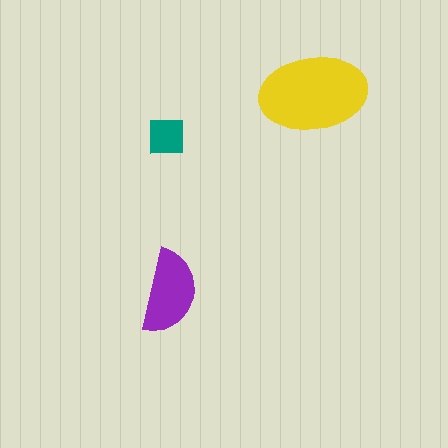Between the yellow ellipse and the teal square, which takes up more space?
The yellow ellipse.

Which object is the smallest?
The teal square.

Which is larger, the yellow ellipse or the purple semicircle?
The yellow ellipse.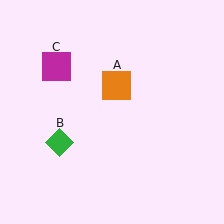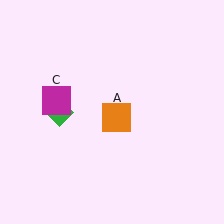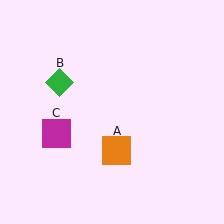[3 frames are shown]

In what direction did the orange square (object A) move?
The orange square (object A) moved down.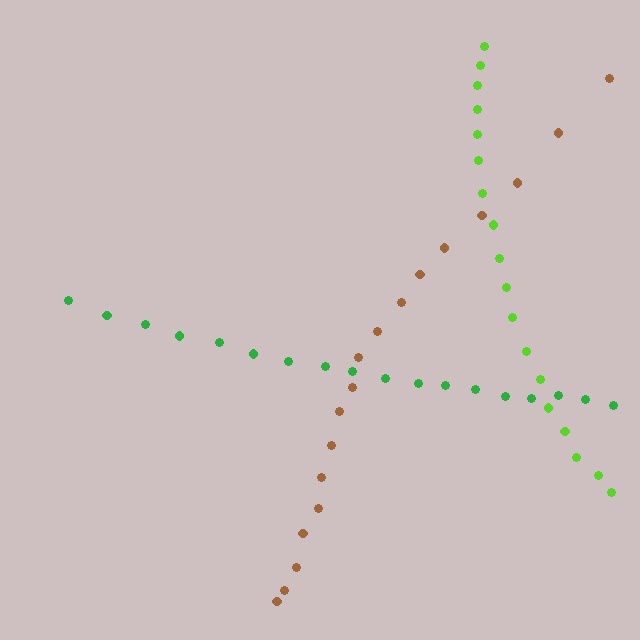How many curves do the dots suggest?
There are 3 distinct paths.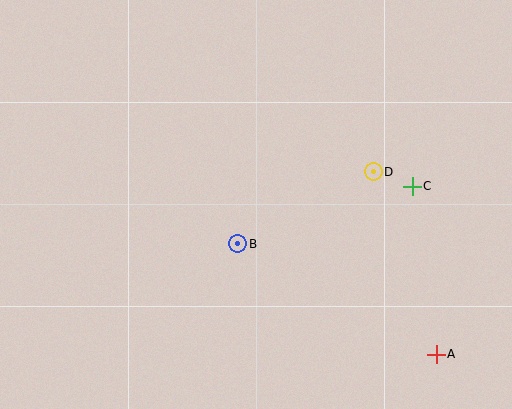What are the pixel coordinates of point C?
Point C is at (412, 186).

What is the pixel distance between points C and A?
The distance between C and A is 169 pixels.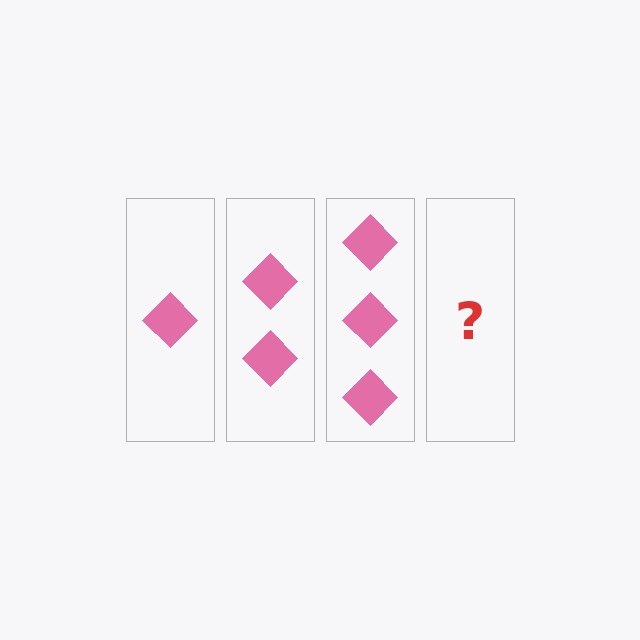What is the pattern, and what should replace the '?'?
The pattern is that each step adds one more diamond. The '?' should be 4 diamonds.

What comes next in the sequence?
The next element should be 4 diamonds.